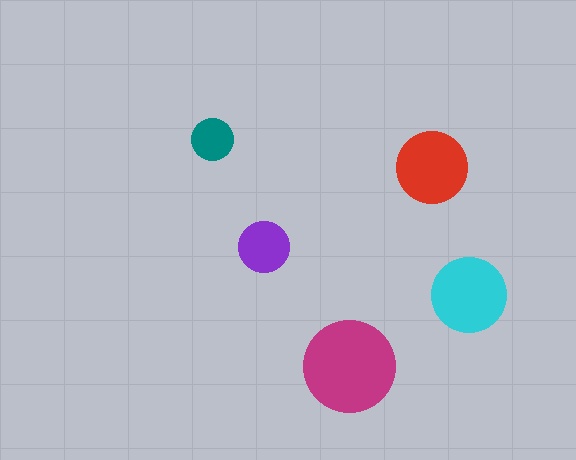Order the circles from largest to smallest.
the magenta one, the cyan one, the red one, the purple one, the teal one.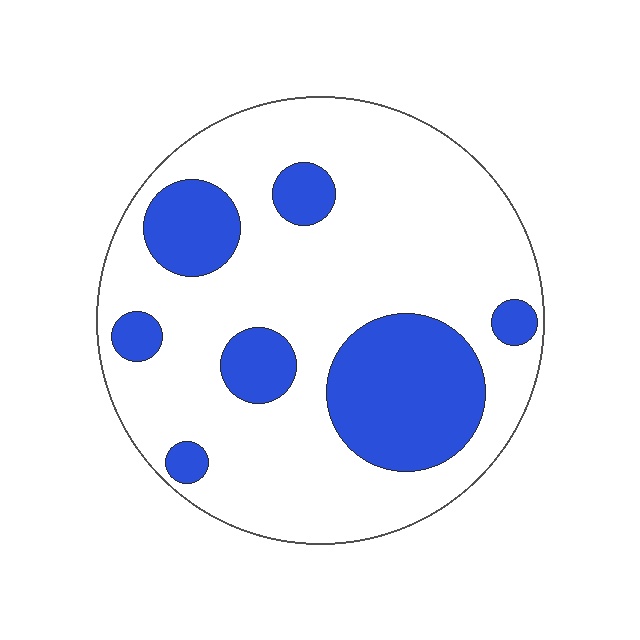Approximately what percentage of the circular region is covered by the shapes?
Approximately 25%.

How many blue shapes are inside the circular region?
7.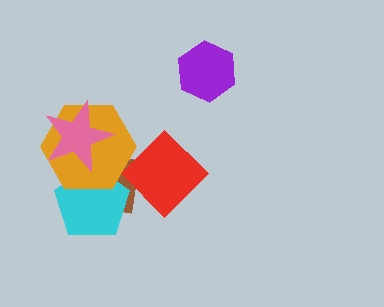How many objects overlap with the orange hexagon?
4 objects overlap with the orange hexagon.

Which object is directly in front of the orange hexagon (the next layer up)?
The pink star is directly in front of the orange hexagon.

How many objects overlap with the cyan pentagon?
3 objects overlap with the cyan pentagon.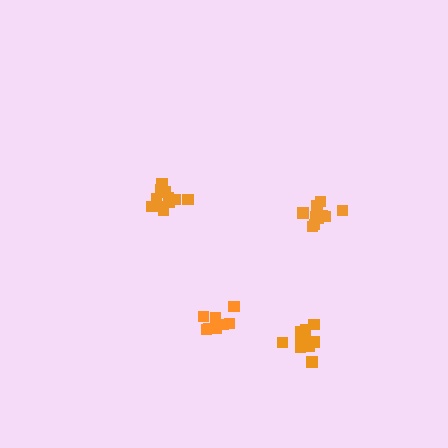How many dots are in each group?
Group 1: 11 dots, Group 2: 10 dots, Group 3: 8 dots, Group 4: 13 dots (42 total).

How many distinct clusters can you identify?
There are 4 distinct clusters.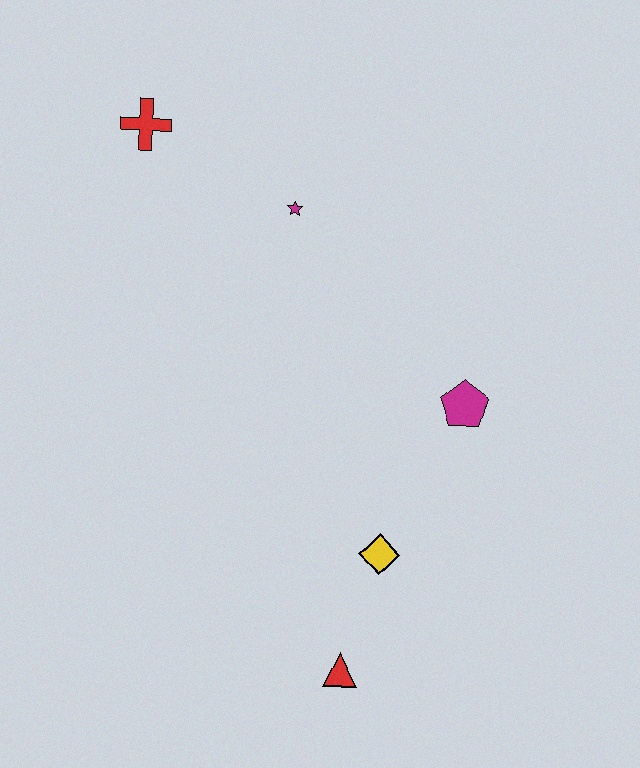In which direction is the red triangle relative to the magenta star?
The red triangle is below the magenta star.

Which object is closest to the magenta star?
The red cross is closest to the magenta star.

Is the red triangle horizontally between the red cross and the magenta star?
No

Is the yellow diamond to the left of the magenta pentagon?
Yes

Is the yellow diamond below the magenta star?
Yes